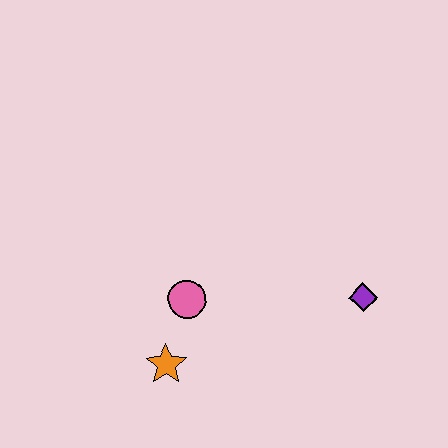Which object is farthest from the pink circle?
The purple diamond is farthest from the pink circle.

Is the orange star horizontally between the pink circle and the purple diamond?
No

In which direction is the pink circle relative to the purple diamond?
The pink circle is to the left of the purple diamond.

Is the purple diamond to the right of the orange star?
Yes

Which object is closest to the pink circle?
The orange star is closest to the pink circle.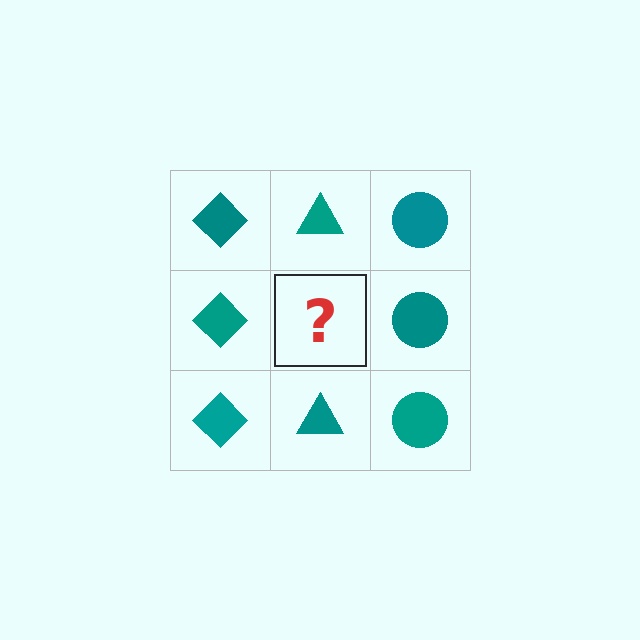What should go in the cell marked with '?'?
The missing cell should contain a teal triangle.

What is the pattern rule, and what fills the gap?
The rule is that each column has a consistent shape. The gap should be filled with a teal triangle.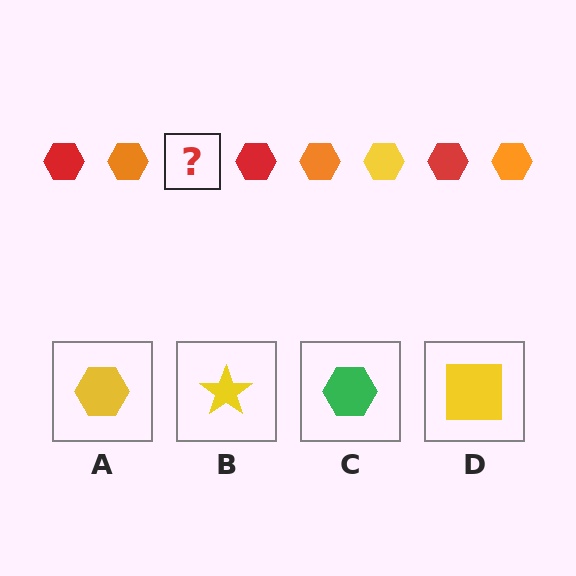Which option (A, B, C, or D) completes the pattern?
A.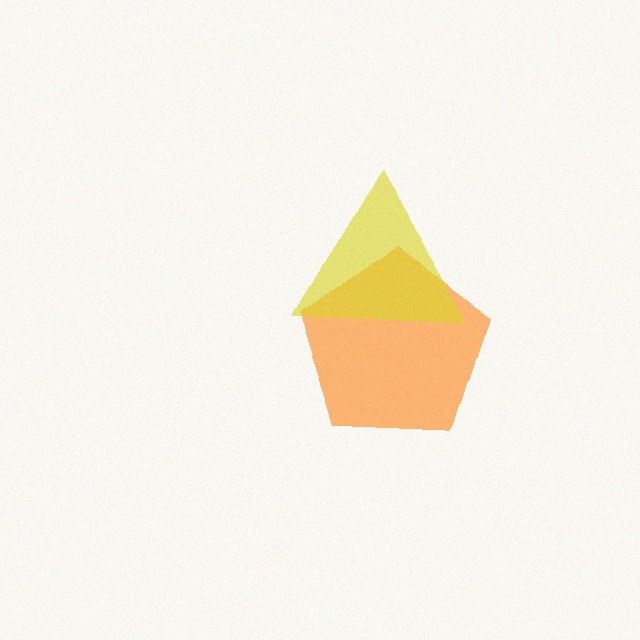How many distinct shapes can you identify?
There are 2 distinct shapes: an orange pentagon, a yellow triangle.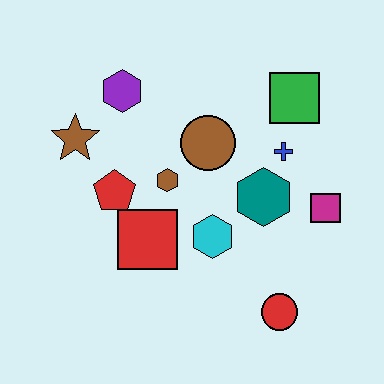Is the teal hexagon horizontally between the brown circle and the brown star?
No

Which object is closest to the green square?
The blue cross is closest to the green square.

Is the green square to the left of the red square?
No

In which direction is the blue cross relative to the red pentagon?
The blue cross is to the right of the red pentagon.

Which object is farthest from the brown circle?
The red circle is farthest from the brown circle.